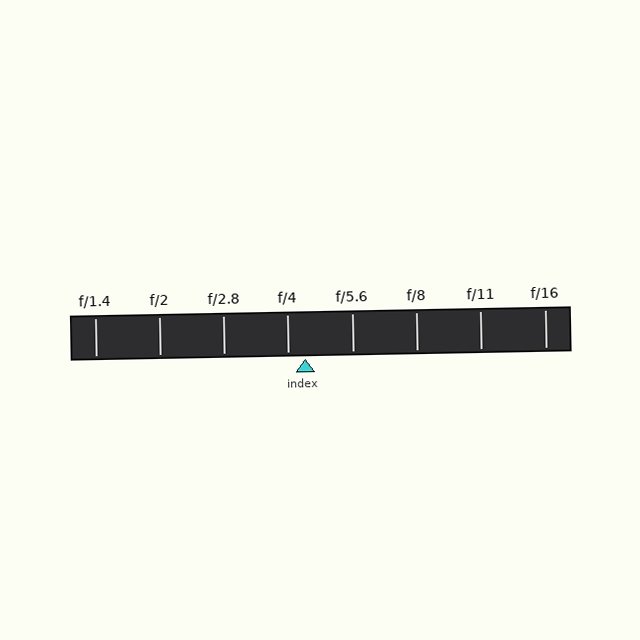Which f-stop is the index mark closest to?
The index mark is closest to f/4.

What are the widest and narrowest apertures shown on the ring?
The widest aperture shown is f/1.4 and the narrowest is f/16.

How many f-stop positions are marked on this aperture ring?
There are 8 f-stop positions marked.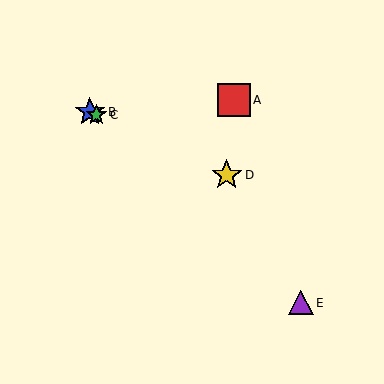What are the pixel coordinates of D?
Object D is at (227, 175).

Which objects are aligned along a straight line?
Objects B, C, D are aligned along a straight line.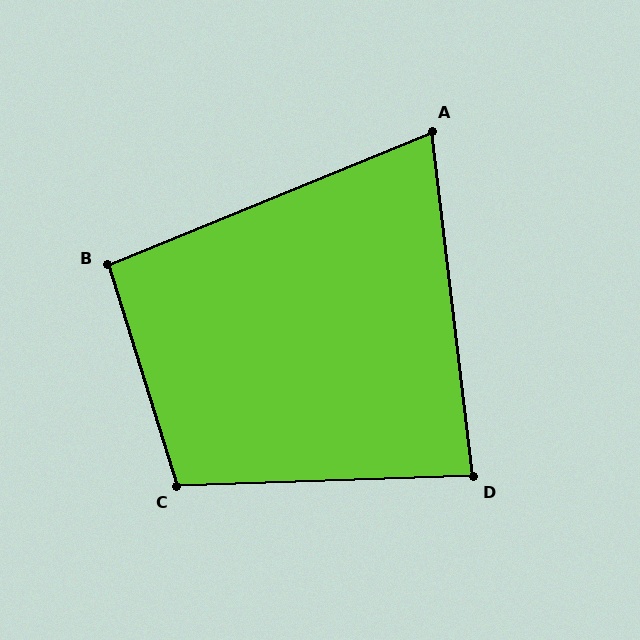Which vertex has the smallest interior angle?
A, at approximately 75 degrees.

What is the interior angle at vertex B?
Approximately 95 degrees (approximately right).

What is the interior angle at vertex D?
Approximately 85 degrees (approximately right).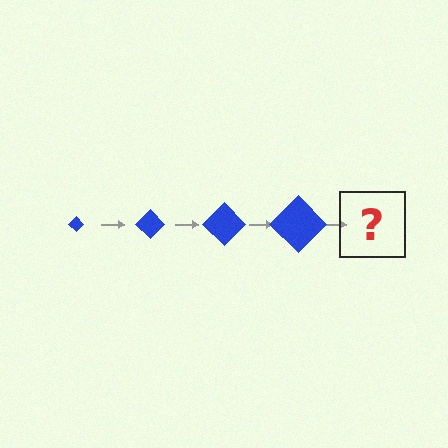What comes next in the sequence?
The next element should be a blue diamond, larger than the previous one.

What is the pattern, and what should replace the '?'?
The pattern is that the diamond gets progressively larger each step. The '?' should be a blue diamond, larger than the previous one.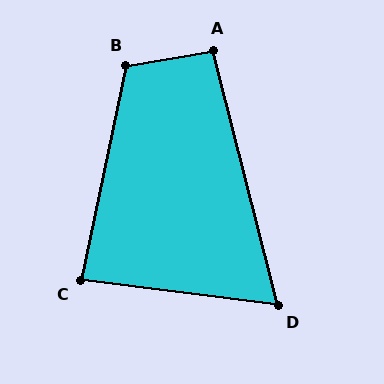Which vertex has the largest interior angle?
B, at approximately 111 degrees.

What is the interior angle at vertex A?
Approximately 95 degrees (approximately right).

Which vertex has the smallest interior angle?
D, at approximately 69 degrees.